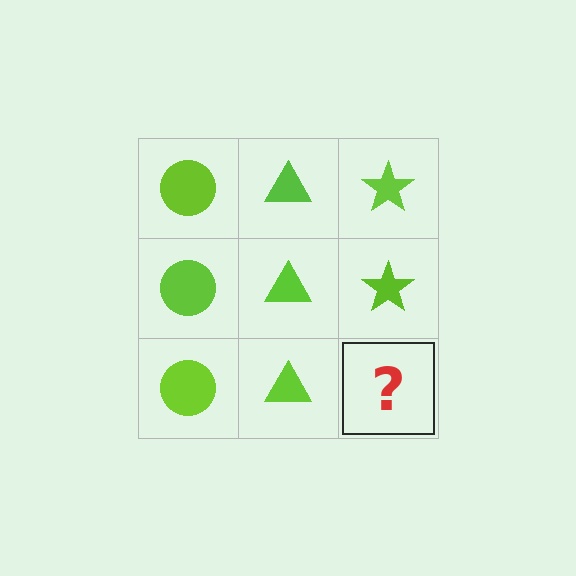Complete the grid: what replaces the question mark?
The question mark should be replaced with a lime star.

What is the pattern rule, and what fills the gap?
The rule is that each column has a consistent shape. The gap should be filled with a lime star.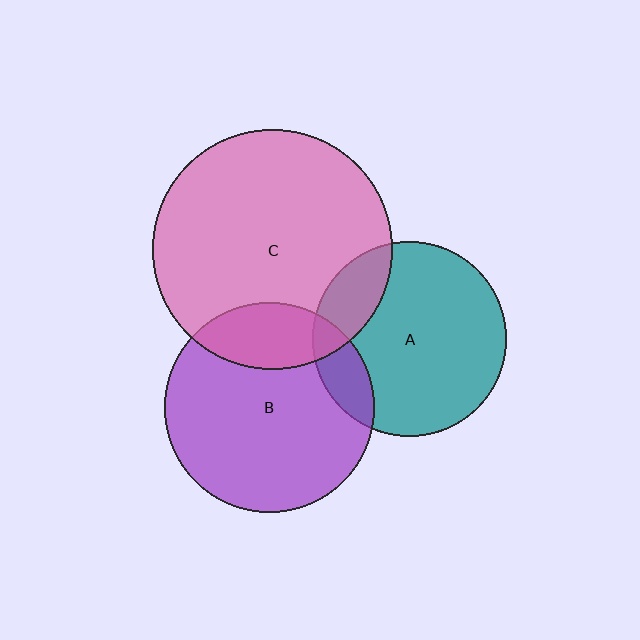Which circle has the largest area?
Circle C (pink).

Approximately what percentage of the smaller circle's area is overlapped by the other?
Approximately 20%.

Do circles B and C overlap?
Yes.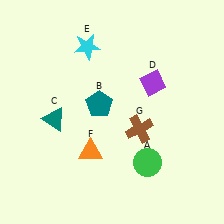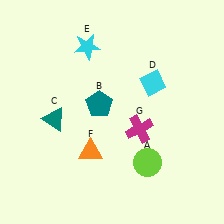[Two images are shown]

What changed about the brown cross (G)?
In Image 1, G is brown. In Image 2, it changed to magenta.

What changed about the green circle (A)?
In Image 1, A is green. In Image 2, it changed to lime.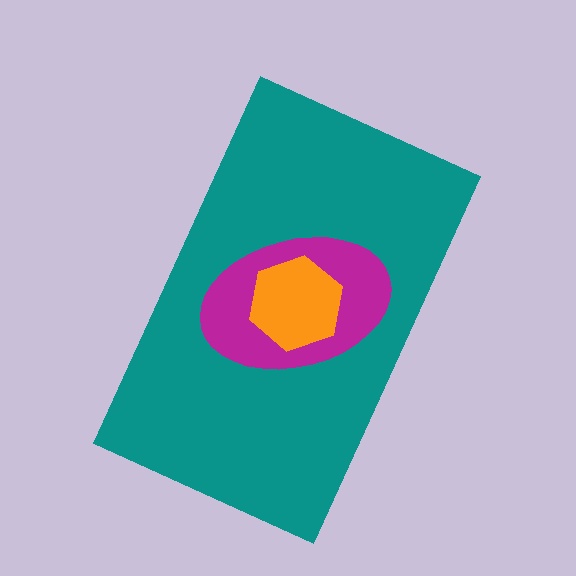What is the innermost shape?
The orange hexagon.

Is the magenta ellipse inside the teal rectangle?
Yes.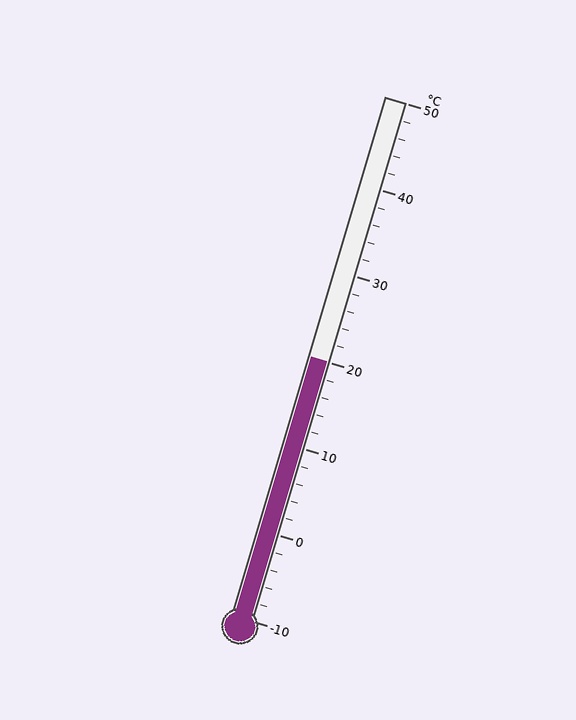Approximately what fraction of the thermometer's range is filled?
The thermometer is filled to approximately 50% of its range.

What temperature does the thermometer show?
The thermometer shows approximately 20°C.